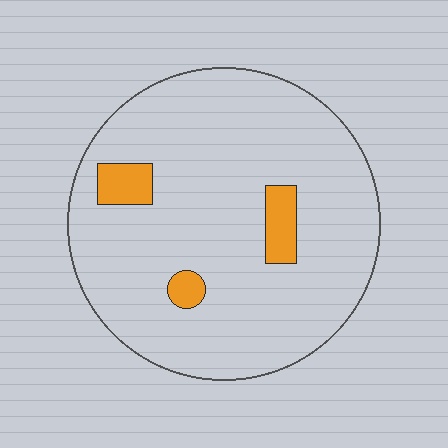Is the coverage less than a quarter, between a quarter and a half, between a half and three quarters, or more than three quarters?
Less than a quarter.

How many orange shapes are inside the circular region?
3.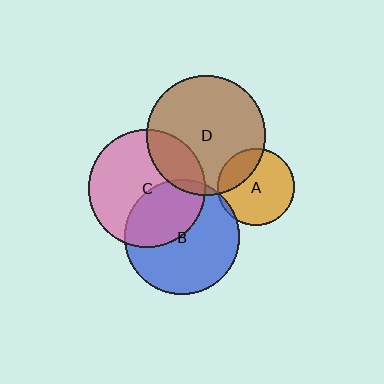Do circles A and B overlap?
Yes.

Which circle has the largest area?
Circle D (brown).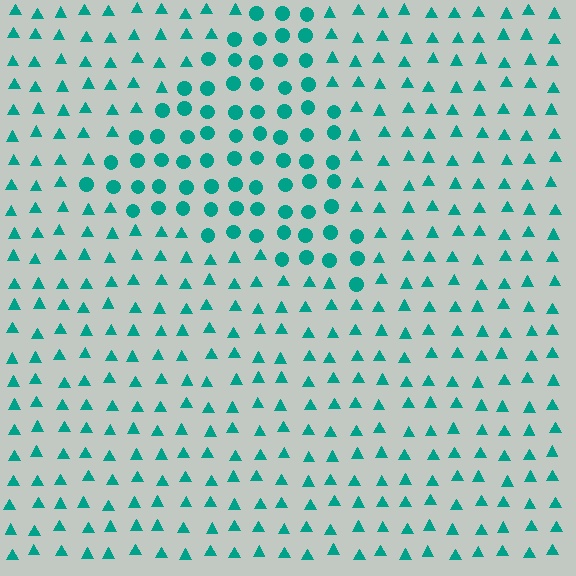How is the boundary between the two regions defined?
The boundary is defined by a change in element shape: circles inside vs. triangles outside. All elements share the same color and spacing.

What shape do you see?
I see a triangle.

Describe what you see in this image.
The image is filled with small teal elements arranged in a uniform grid. A triangle-shaped region contains circles, while the surrounding area contains triangles. The boundary is defined purely by the change in element shape.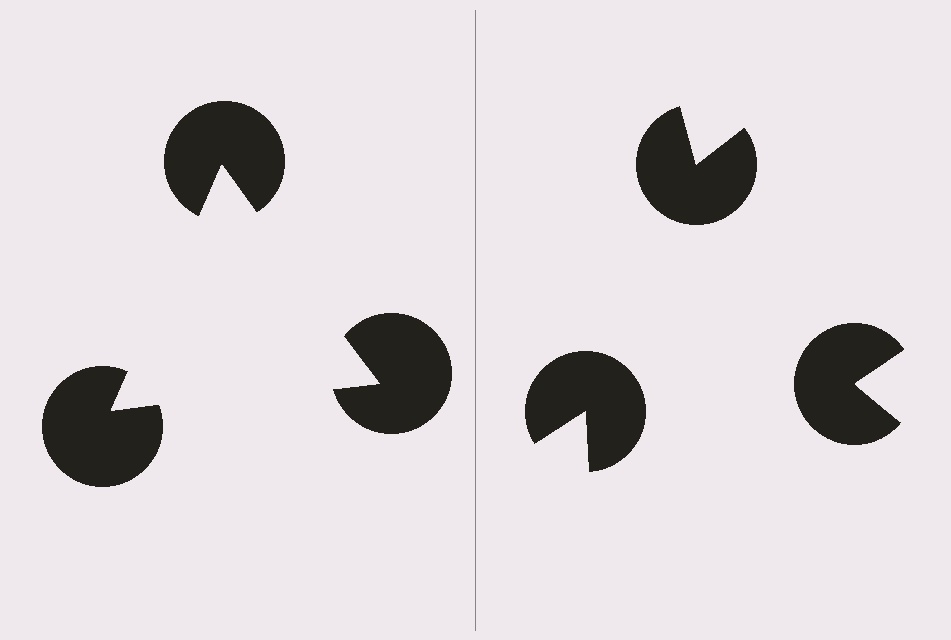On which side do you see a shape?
An illusory triangle appears on the left side. On the right side the wedge cuts are rotated, so no coherent shape forms.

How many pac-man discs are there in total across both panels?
6 — 3 on each side.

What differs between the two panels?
The pac-man discs are positioned identically on both sides; only the wedge orientations differ. On the left they align to a triangle; on the right they are misaligned.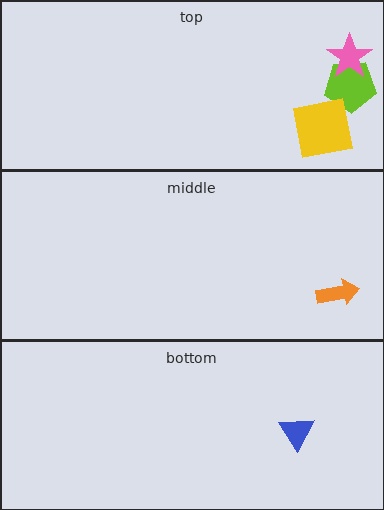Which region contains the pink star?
The top region.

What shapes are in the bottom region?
The blue triangle.